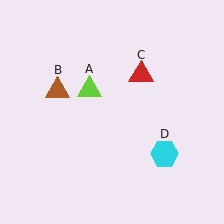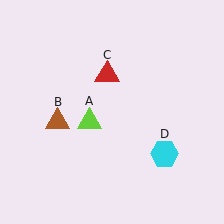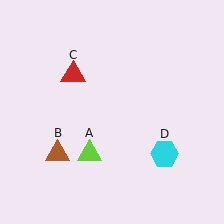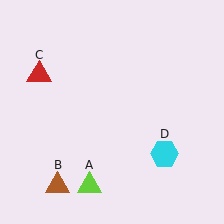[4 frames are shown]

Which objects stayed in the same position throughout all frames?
Cyan hexagon (object D) remained stationary.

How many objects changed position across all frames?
3 objects changed position: lime triangle (object A), brown triangle (object B), red triangle (object C).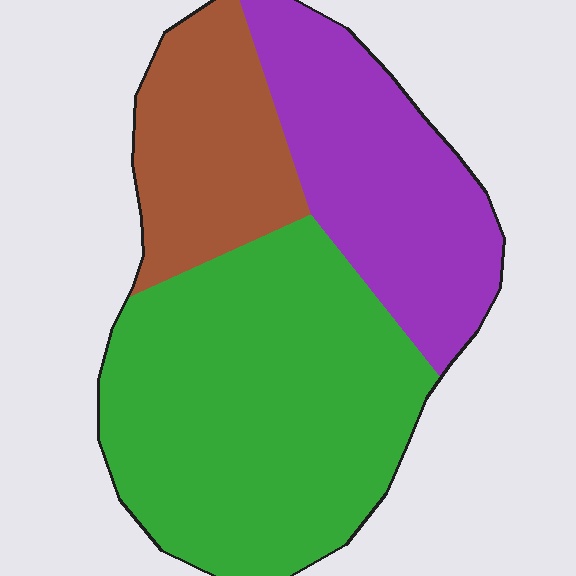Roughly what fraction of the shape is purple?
Purple takes up between a sixth and a third of the shape.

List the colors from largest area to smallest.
From largest to smallest: green, purple, brown.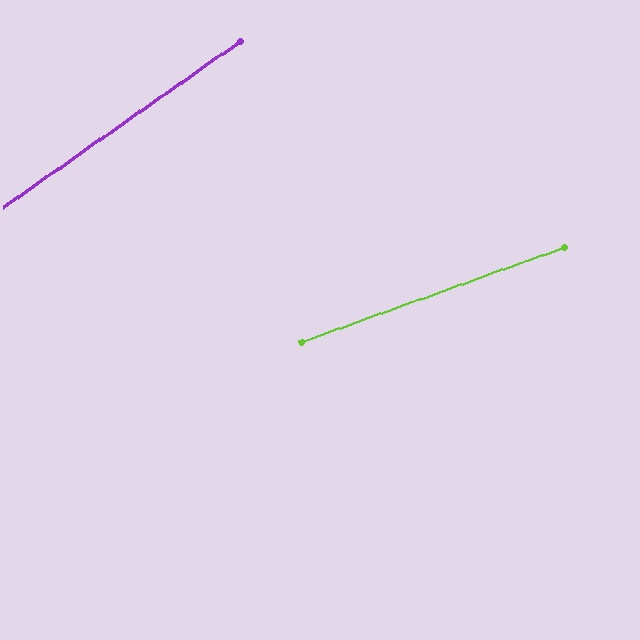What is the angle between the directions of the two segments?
Approximately 15 degrees.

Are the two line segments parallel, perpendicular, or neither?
Neither parallel nor perpendicular — they differ by about 15°.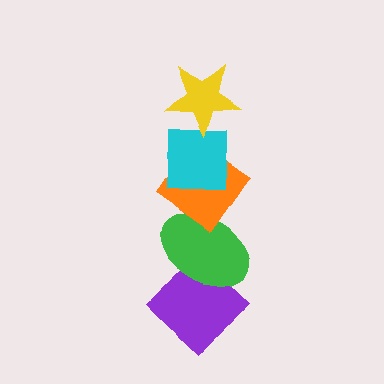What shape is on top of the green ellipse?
The orange diamond is on top of the green ellipse.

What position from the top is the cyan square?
The cyan square is 2nd from the top.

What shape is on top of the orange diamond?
The cyan square is on top of the orange diamond.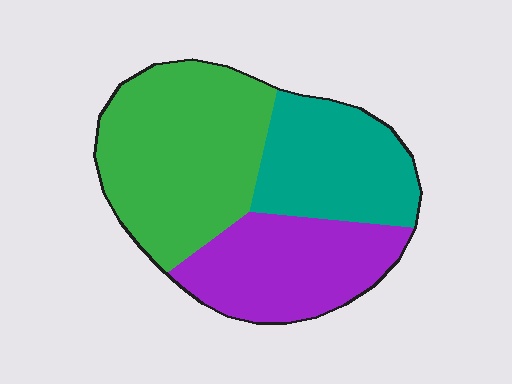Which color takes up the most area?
Green, at roughly 45%.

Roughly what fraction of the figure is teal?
Teal takes up about one quarter (1/4) of the figure.